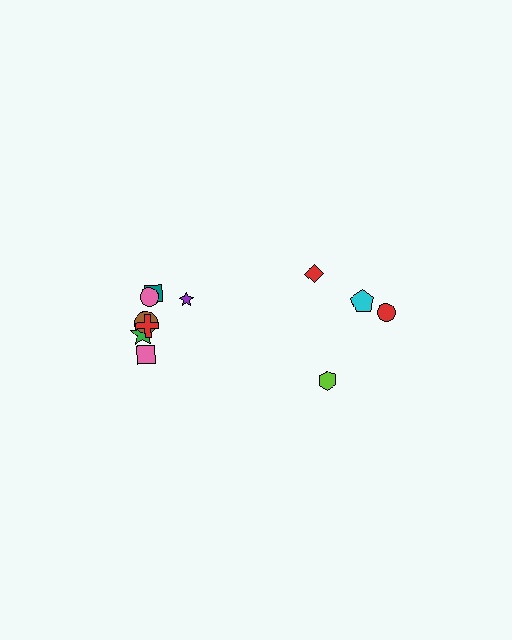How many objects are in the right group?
There are 4 objects.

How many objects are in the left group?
There are 7 objects.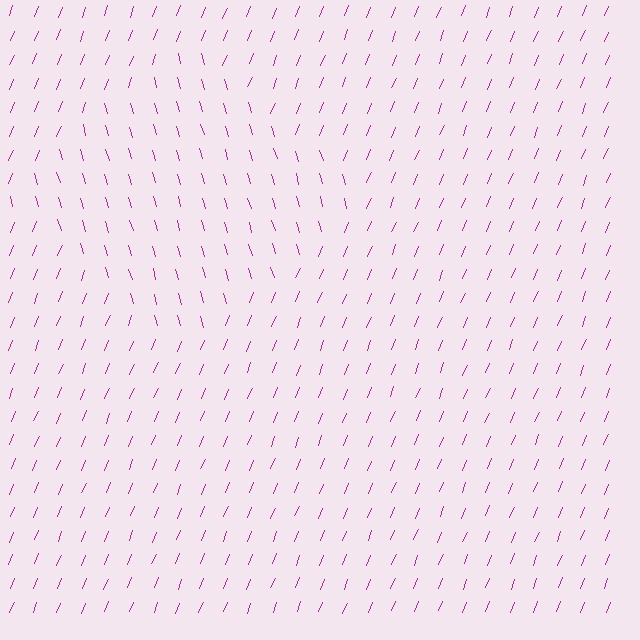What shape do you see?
I see a diamond.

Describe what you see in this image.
The image is filled with small magenta line segments. A diamond region in the image has lines oriented differently from the surrounding lines, creating a visible texture boundary.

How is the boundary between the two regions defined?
The boundary is defined purely by a change in line orientation (approximately 38 degrees difference). All lines are the same color and thickness.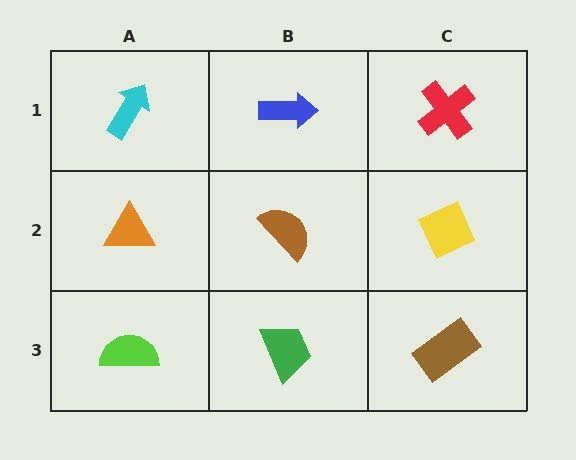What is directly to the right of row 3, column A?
A green trapezoid.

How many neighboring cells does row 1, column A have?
2.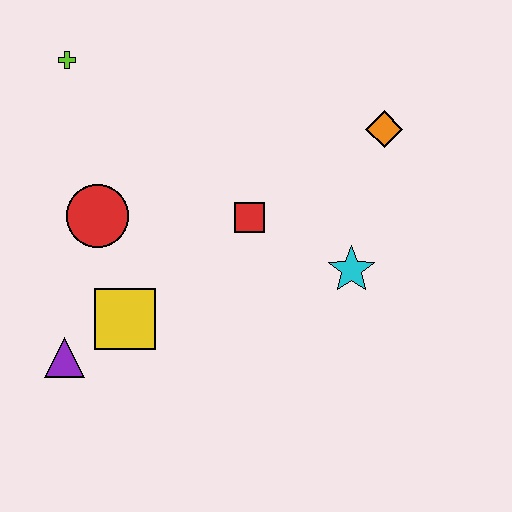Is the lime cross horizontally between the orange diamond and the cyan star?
No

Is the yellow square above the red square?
No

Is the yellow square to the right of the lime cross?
Yes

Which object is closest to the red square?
The cyan star is closest to the red square.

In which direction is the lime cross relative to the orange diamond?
The lime cross is to the left of the orange diamond.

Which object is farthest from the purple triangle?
The orange diamond is farthest from the purple triangle.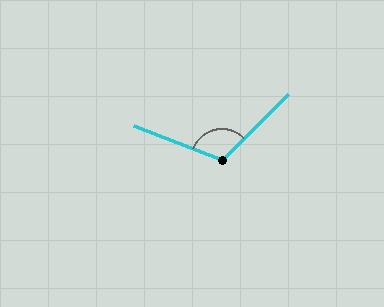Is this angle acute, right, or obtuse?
It is obtuse.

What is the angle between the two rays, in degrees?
Approximately 114 degrees.